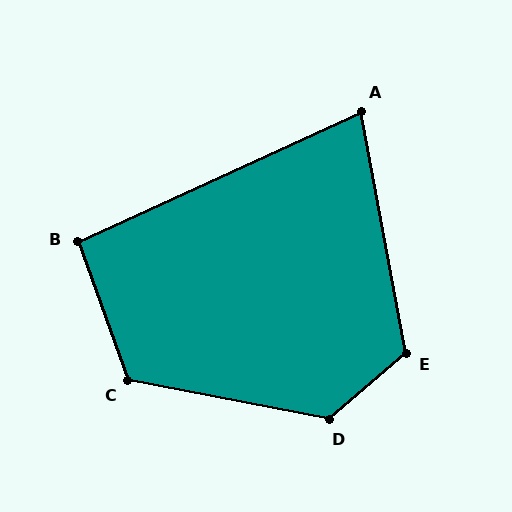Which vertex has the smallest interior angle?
A, at approximately 76 degrees.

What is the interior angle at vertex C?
Approximately 121 degrees (obtuse).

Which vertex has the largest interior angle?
D, at approximately 129 degrees.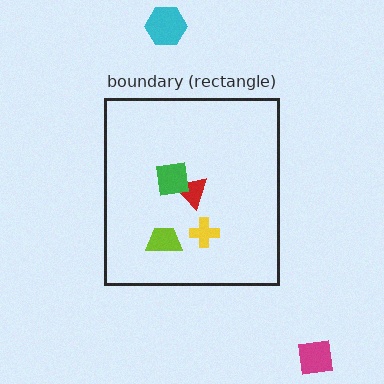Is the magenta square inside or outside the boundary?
Outside.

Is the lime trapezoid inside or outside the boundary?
Inside.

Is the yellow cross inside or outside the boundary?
Inside.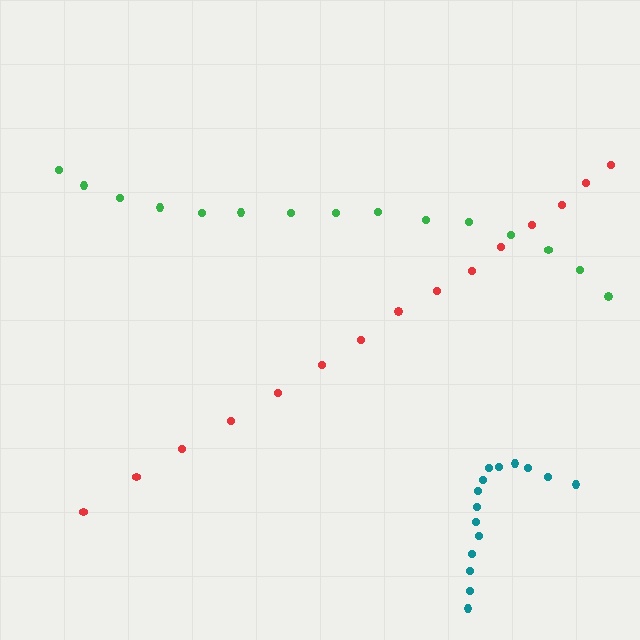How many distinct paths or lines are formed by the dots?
There are 3 distinct paths.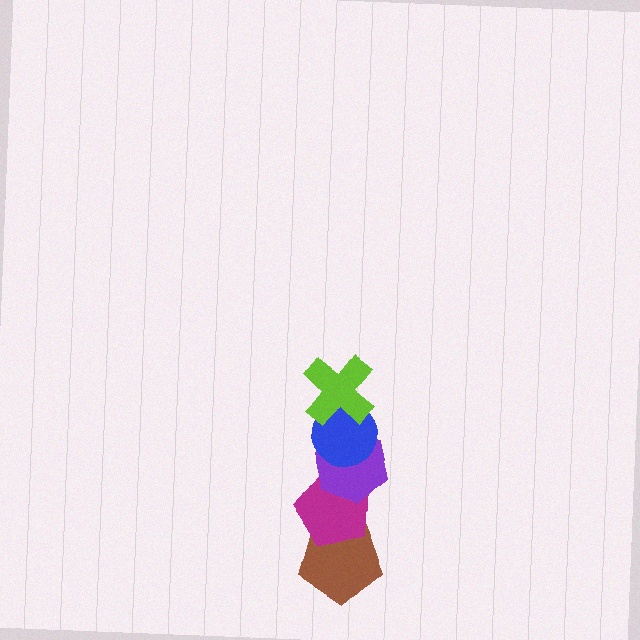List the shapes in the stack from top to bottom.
From top to bottom: the lime cross, the blue circle, the purple hexagon, the magenta pentagon, the brown pentagon.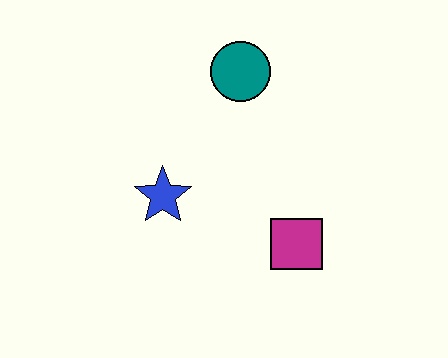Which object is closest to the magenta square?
The blue star is closest to the magenta square.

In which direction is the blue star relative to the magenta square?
The blue star is to the left of the magenta square.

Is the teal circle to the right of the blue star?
Yes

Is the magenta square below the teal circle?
Yes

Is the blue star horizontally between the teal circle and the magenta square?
No